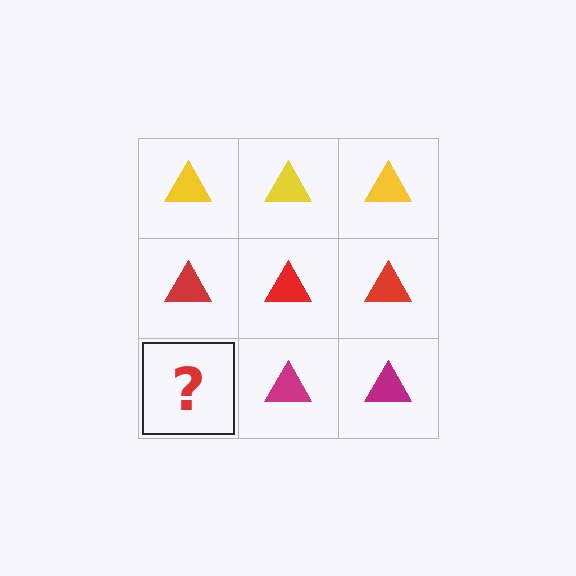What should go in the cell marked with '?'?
The missing cell should contain a magenta triangle.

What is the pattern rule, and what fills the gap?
The rule is that each row has a consistent color. The gap should be filled with a magenta triangle.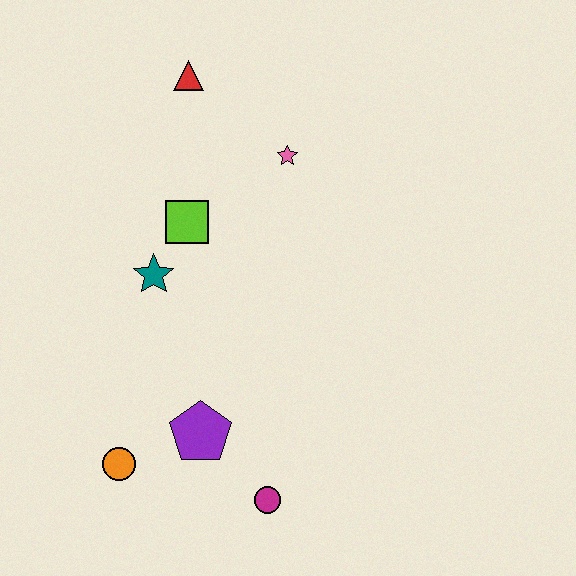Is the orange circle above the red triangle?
No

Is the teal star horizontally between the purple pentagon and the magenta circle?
No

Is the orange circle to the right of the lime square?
No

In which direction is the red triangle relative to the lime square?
The red triangle is above the lime square.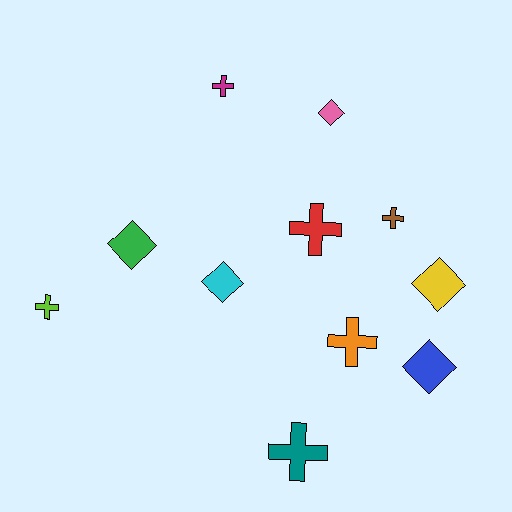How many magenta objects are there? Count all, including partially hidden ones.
There is 1 magenta object.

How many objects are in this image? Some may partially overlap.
There are 11 objects.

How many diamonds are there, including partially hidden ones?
There are 5 diamonds.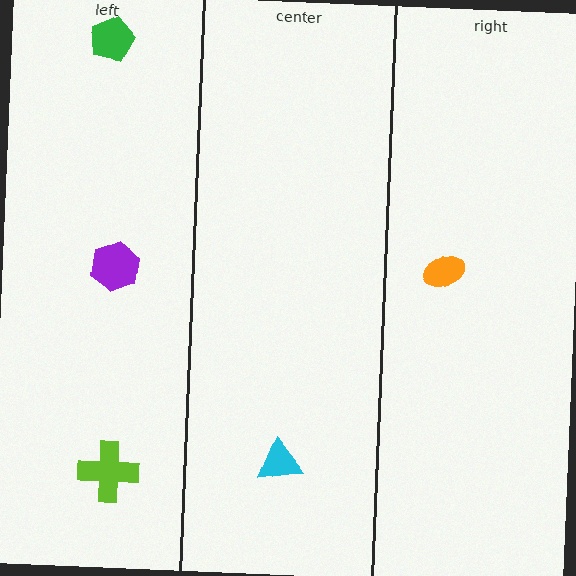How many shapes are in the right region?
1.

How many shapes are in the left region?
3.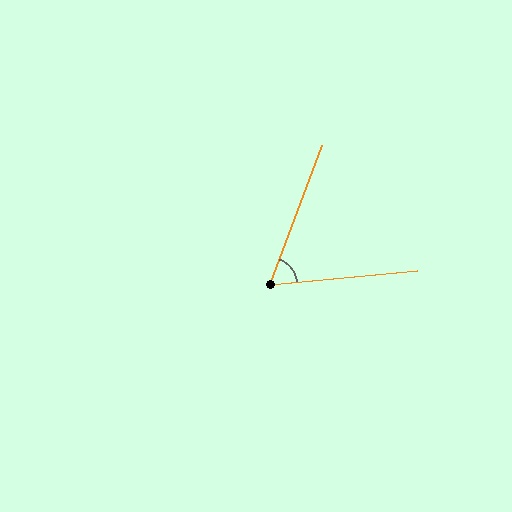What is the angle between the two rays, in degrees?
Approximately 64 degrees.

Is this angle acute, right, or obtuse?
It is acute.